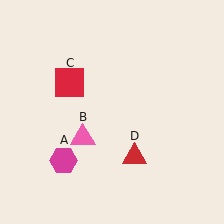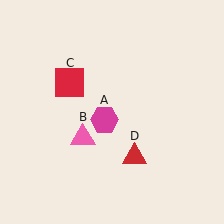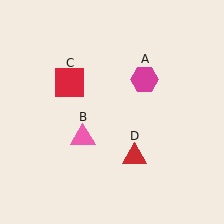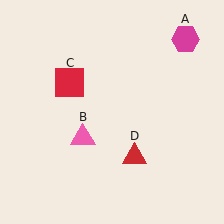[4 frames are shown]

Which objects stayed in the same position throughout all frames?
Pink triangle (object B) and red square (object C) and red triangle (object D) remained stationary.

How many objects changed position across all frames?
1 object changed position: magenta hexagon (object A).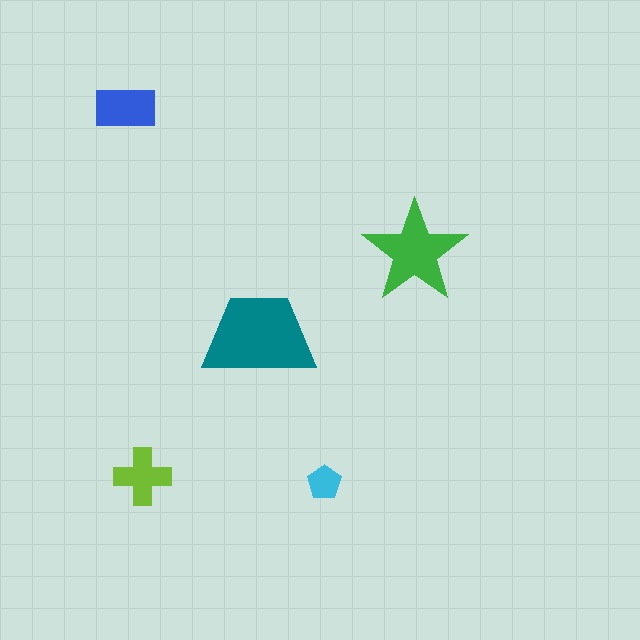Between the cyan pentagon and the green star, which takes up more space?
The green star.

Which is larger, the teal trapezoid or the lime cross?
The teal trapezoid.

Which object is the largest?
The teal trapezoid.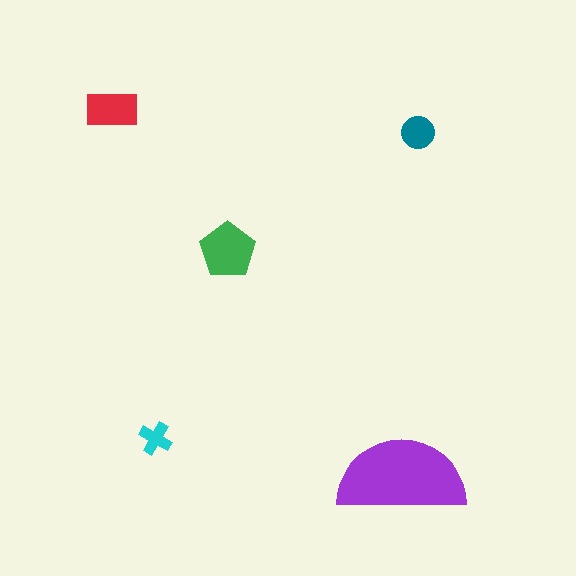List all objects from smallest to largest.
The cyan cross, the teal circle, the red rectangle, the green pentagon, the purple semicircle.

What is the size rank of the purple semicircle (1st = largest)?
1st.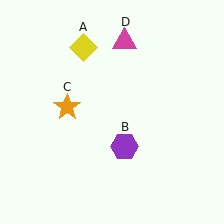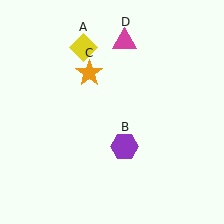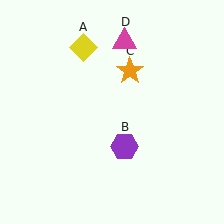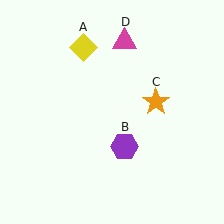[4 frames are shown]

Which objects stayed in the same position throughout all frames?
Yellow diamond (object A) and purple hexagon (object B) and magenta triangle (object D) remained stationary.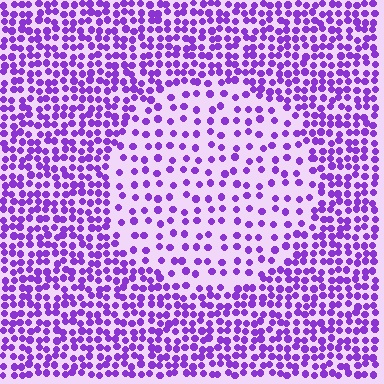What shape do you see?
I see a circle.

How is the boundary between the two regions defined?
The boundary is defined by a change in element density (approximately 2.2x ratio). All elements are the same color, size, and shape.